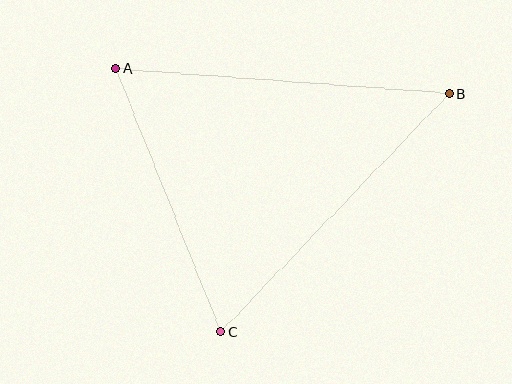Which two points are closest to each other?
Points A and C are closest to each other.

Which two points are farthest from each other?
Points A and B are farthest from each other.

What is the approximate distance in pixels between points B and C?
The distance between B and C is approximately 329 pixels.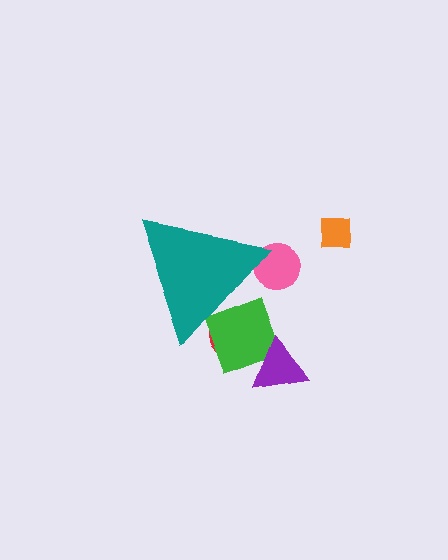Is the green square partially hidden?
Yes, the green square is partially hidden behind the teal triangle.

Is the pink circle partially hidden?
Yes, the pink circle is partially hidden behind the teal triangle.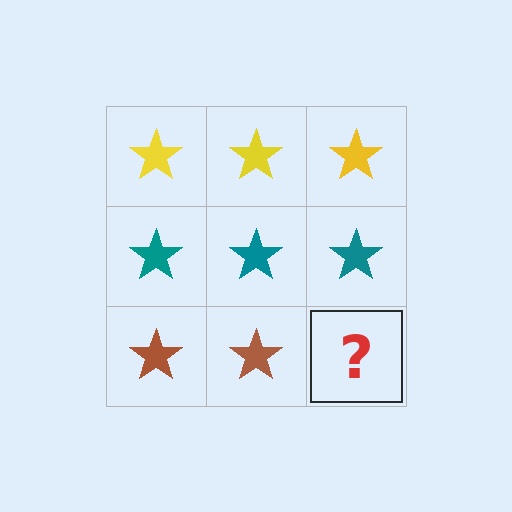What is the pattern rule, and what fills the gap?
The rule is that each row has a consistent color. The gap should be filled with a brown star.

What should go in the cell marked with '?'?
The missing cell should contain a brown star.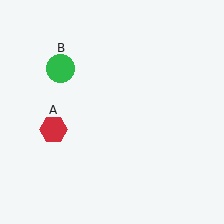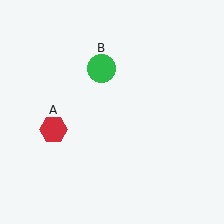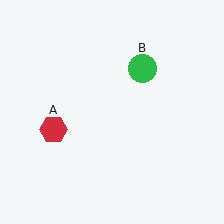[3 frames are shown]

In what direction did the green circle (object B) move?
The green circle (object B) moved right.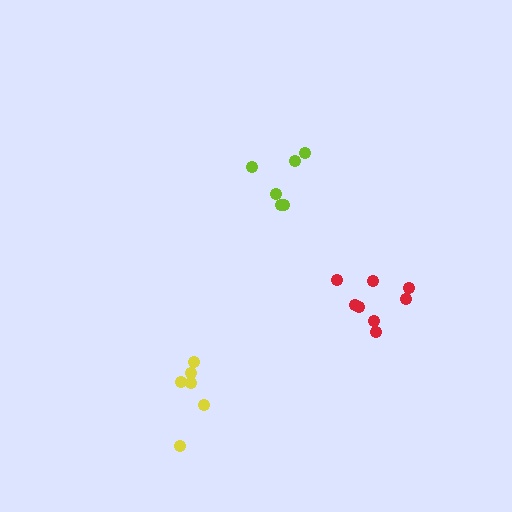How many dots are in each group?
Group 1: 8 dots, Group 2: 6 dots, Group 3: 6 dots (20 total).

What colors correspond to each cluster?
The clusters are colored: red, lime, yellow.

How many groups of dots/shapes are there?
There are 3 groups.